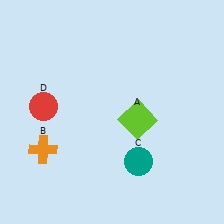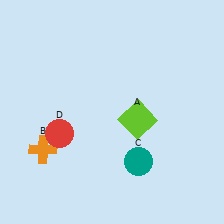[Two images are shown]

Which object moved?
The red circle (D) moved down.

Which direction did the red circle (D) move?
The red circle (D) moved down.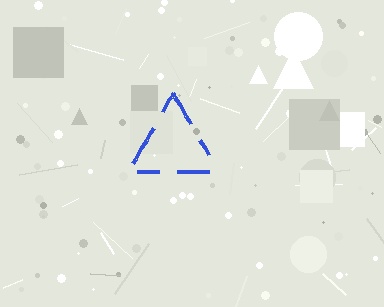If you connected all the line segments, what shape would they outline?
They would outline a triangle.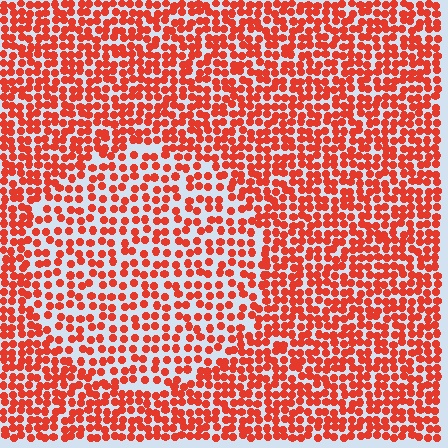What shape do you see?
I see a circle.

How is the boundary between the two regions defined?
The boundary is defined by a change in element density (approximately 1.6x ratio). All elements are the same color, size, and shape.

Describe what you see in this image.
The image contains small red elements arranged at two different densities. A circle-shaped region is visible where the elements are less densely packed than the surrounding area.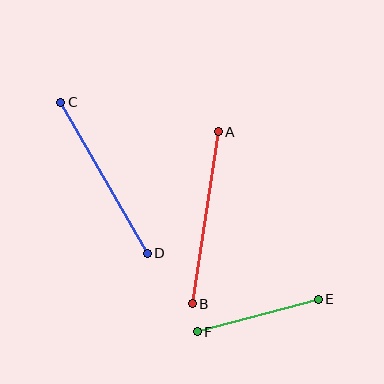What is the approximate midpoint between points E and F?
The midpoint is at approximately (258, 316) pixels.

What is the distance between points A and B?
The distance is approximately 174 pixels.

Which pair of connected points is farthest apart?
Points A and B are farthest apart.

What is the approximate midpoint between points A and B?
The midpoint is at approximately (205, 218) pixels.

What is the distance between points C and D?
The distance is approximately 174 pixels.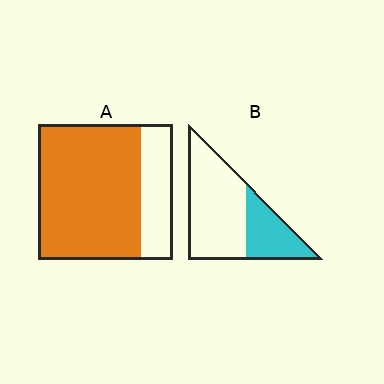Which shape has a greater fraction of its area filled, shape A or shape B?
Shape A.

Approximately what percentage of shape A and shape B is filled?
A is approximately 75% and B is approximately 35%.